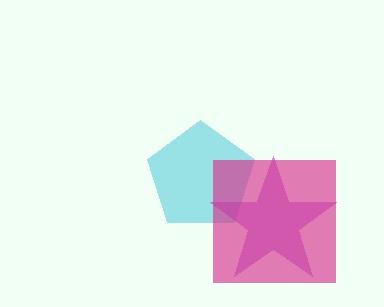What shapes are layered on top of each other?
The layered shapes are: a cyan pentagon, a purple star, a magenta square.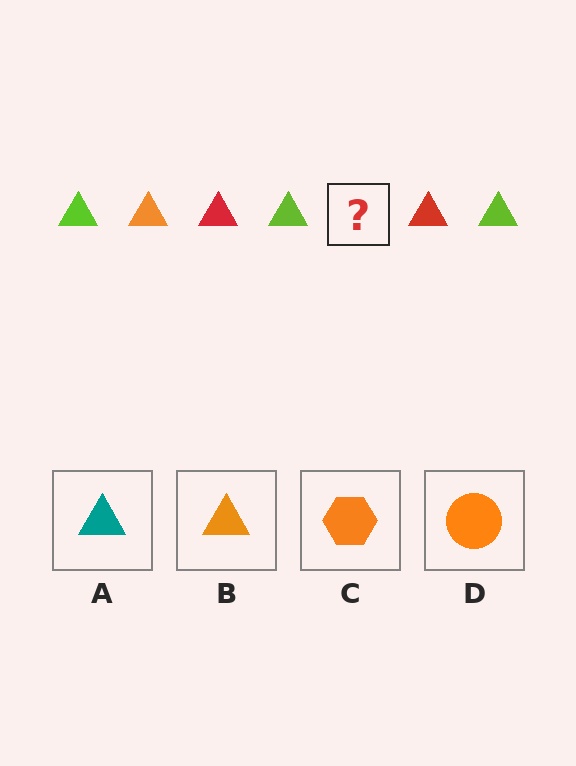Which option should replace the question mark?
Option B.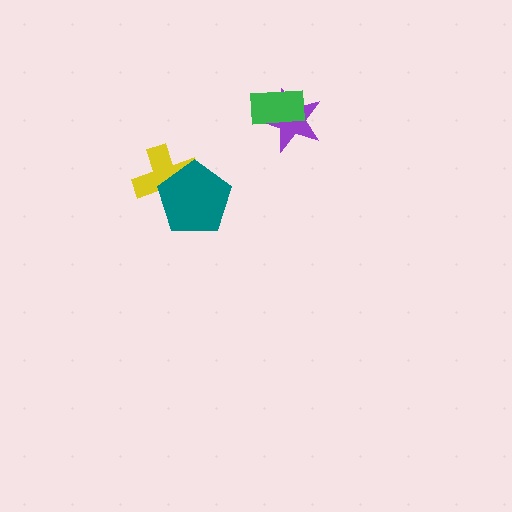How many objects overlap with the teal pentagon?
1 object overlaps with the teal pentagon.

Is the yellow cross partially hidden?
Yes, it is partially covered by another shape.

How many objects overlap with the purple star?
1 object overlaps with the purple star.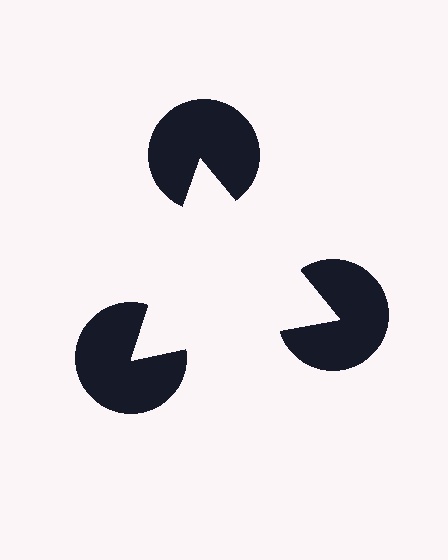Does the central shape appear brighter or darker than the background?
It typically appears slightly brighter than the background, even though no actual brightness change is drawn.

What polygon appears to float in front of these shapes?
An illusory triangle — its edges are inferred from the aligned wedge cuts in the pac-man discs, not physically drawn.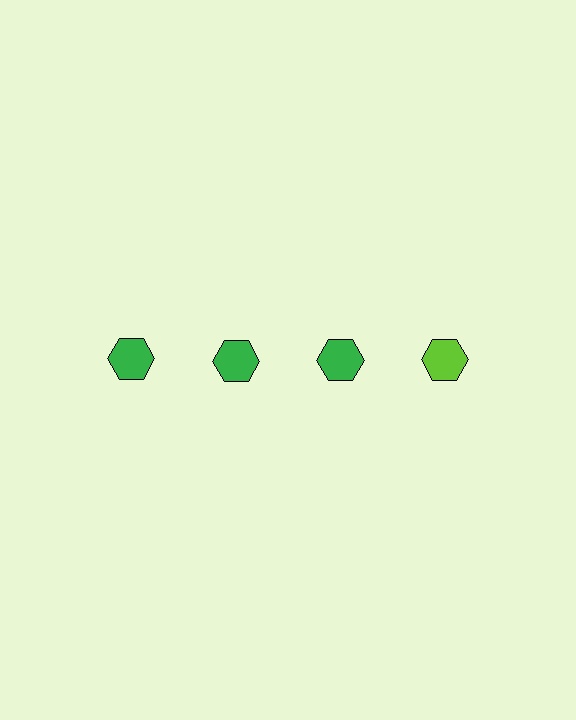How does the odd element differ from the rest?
It has a different color: lime instead of green.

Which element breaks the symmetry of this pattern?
The lime hexagon in the top row, second from right column breaks the symmetry. All other shapes are green hexagons.